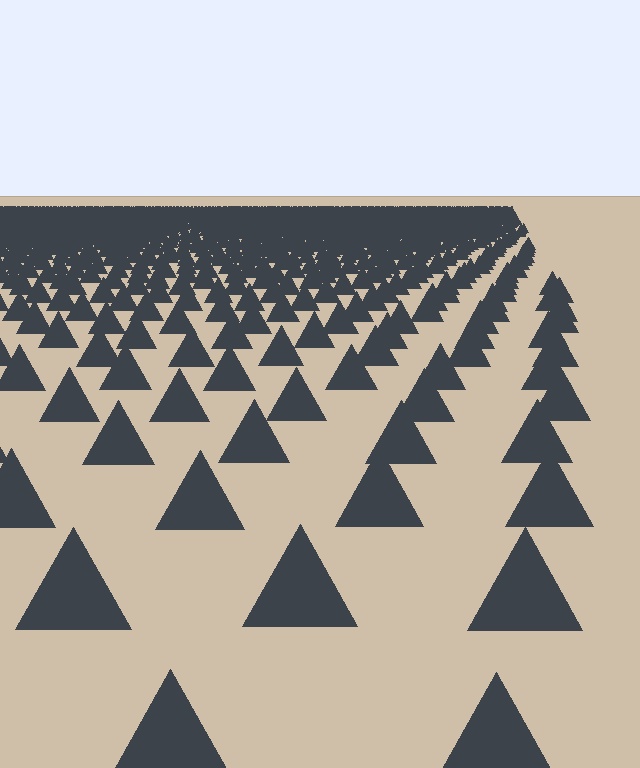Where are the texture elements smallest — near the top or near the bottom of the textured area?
Near the top.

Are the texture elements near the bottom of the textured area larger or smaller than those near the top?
Larger. Near the bottom, elements are closer to the viewer and appear at a bigger on-screen size.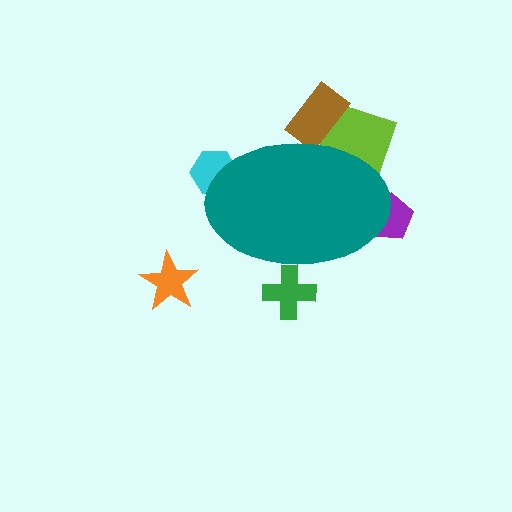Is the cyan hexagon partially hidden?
Yes, the cyan hexagon is partially hidden behind the teal ellipse.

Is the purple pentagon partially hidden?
Yes, the purple pentagon is partially hidden behind the teal ellipse.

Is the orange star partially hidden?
No, the orange star is fully visible.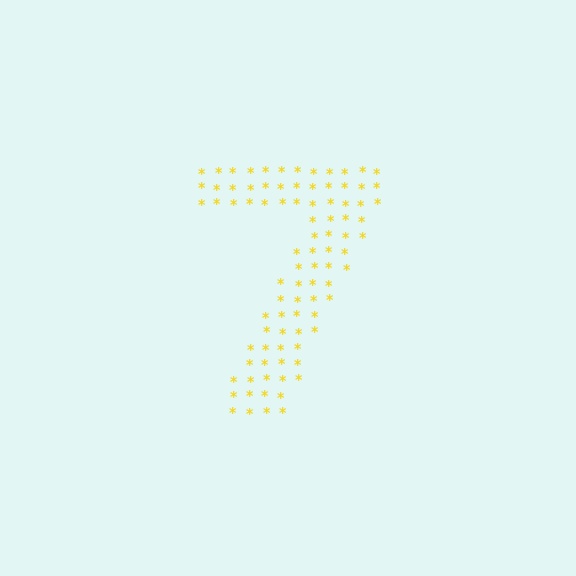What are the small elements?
The small elements are asterisks.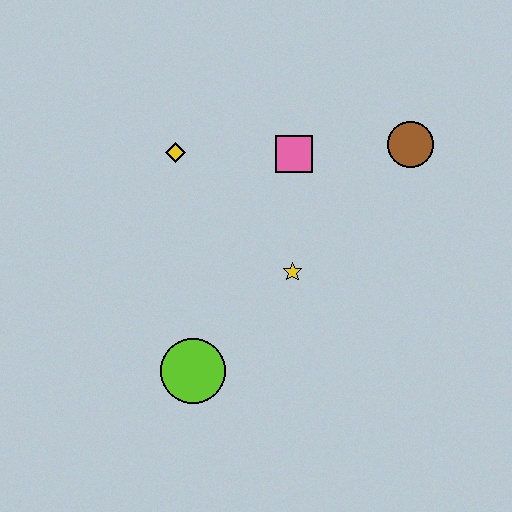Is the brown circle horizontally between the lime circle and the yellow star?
No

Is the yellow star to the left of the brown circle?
Yes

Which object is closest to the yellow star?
The pink square is closest to the yellow star.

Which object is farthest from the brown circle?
The lime circle is farthest from the brown circle.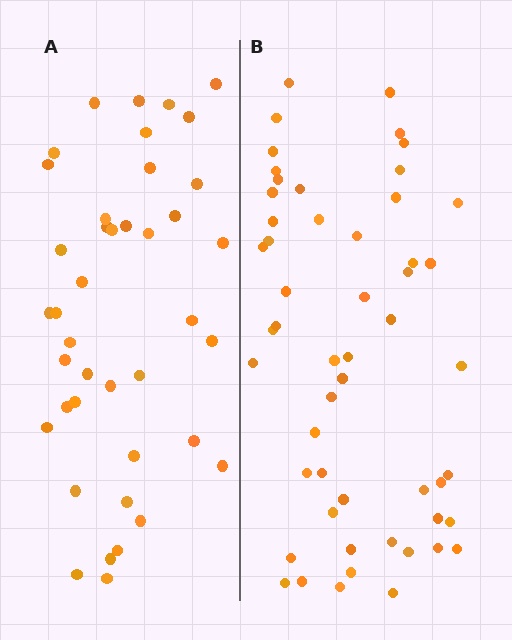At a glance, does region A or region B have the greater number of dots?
Region B (the right region) has more dots.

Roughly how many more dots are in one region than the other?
Region B has roughly 12 or so more dots than region A.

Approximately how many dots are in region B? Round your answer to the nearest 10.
About 50 dots. (The exact count is 53, which rounds to 50.)